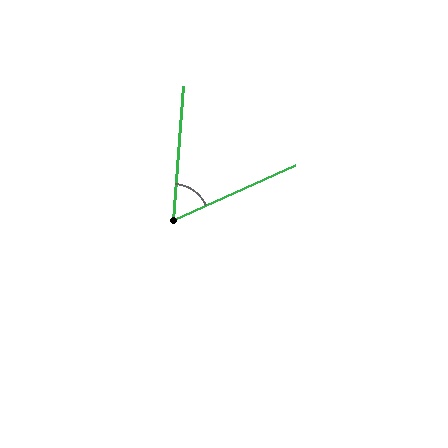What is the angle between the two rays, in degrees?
Approximately 62 degrees.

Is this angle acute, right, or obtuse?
It is acute.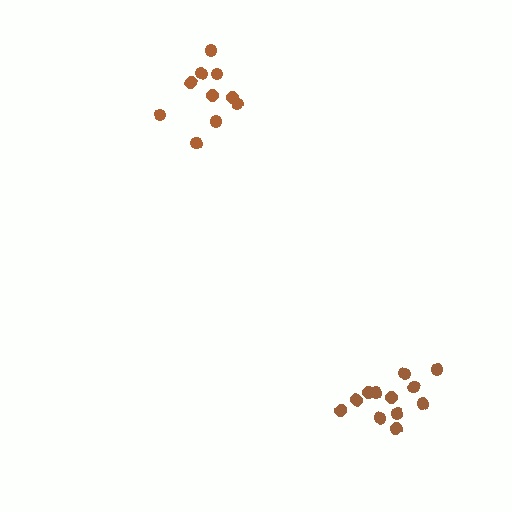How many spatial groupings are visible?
There are 2 spatial groupings.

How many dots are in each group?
Group 1: 12 dots, Group 2: 10 dots (22 total).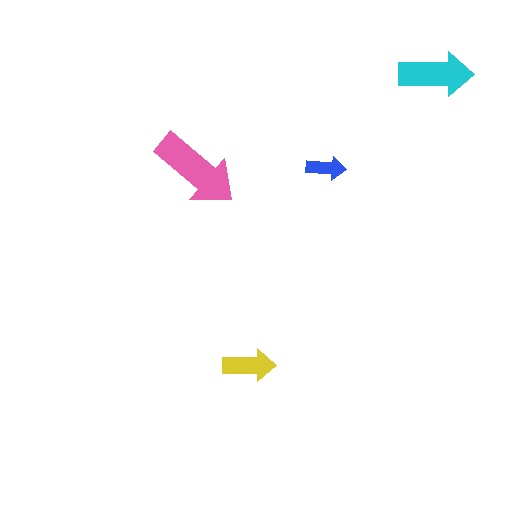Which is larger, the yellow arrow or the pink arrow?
The pink one.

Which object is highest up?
The cyan arrow is topmost.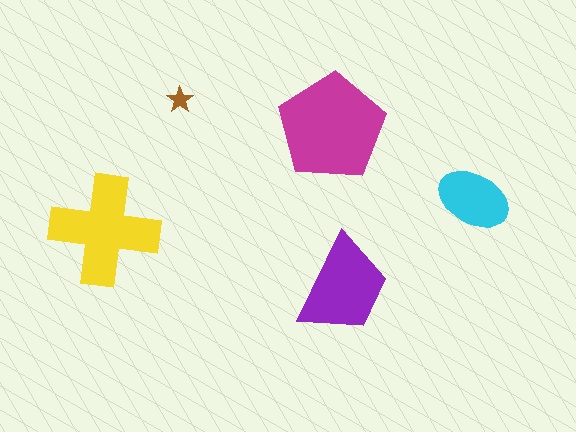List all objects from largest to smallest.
The magenta pentagon, the yellow cross, the purple trapezoid, the cyan ellipse, the brown star.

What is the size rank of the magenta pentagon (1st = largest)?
1st.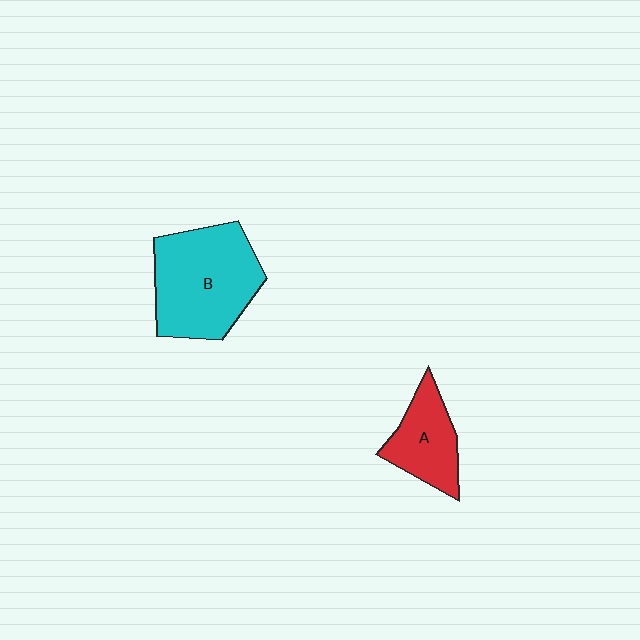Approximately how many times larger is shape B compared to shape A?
Approximately 1.9 times.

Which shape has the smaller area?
Shape A (red).